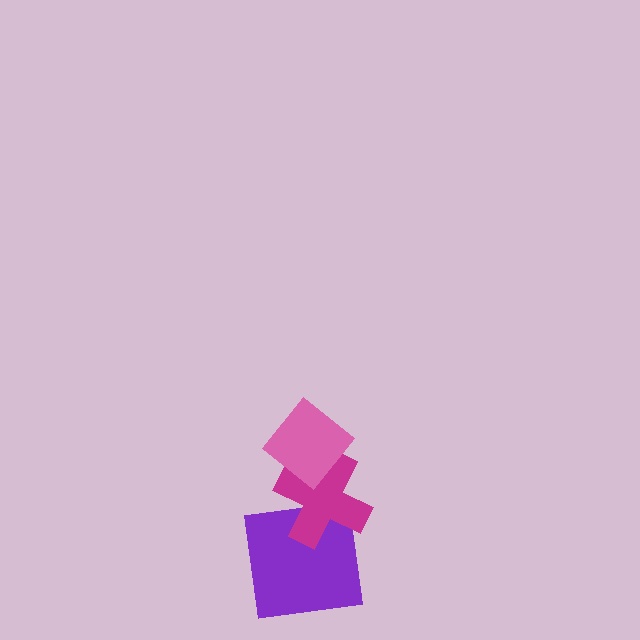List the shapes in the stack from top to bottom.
From top to bottom: the pink diamond, the magenta cross, the purple square.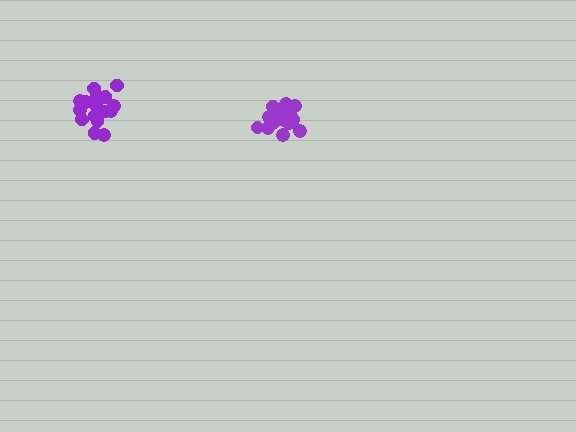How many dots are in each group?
Group 1: 21 dots, Group 2: 20 dots (41 total).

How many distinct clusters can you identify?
There are 2 distinct clusters.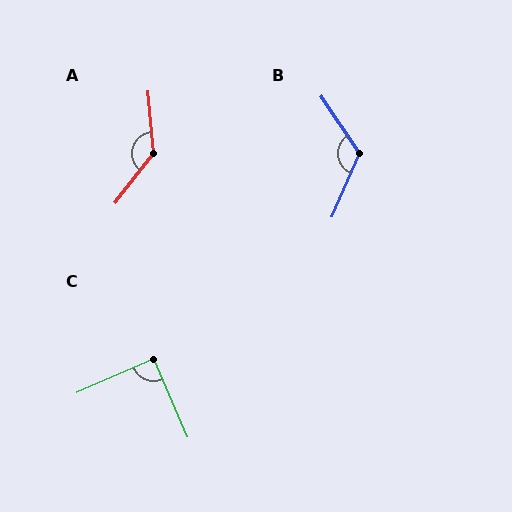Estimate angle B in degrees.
Approximately 123 degrees.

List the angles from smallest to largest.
C (89°), B (123°), A (138°).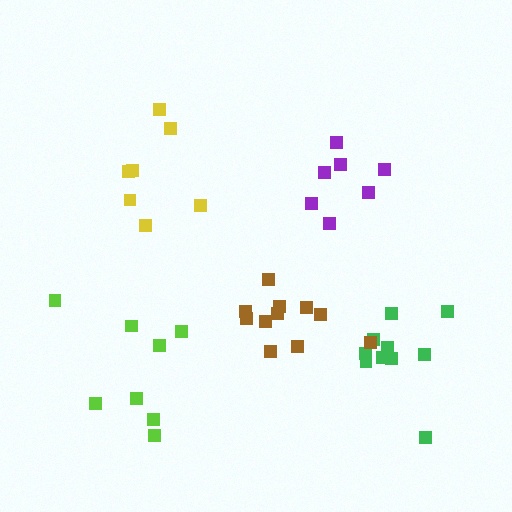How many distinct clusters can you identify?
There are 5 distinct clusters.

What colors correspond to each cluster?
The clusters are colored: lime, purple, green, yellow, brown.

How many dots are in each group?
Group 1: 8 dots, Group 2: 7 dots, Group 3: 10 dots, Group 4: 7 dots, Group 5: 11 dots (43 total).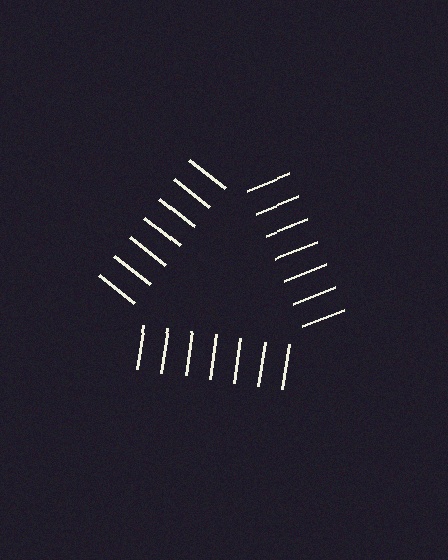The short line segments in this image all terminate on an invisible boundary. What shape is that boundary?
An illusory triangle — the line segments terminate on its edges but no continuous stroke is drawn.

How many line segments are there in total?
21 — 7 along each of the 3 edges.